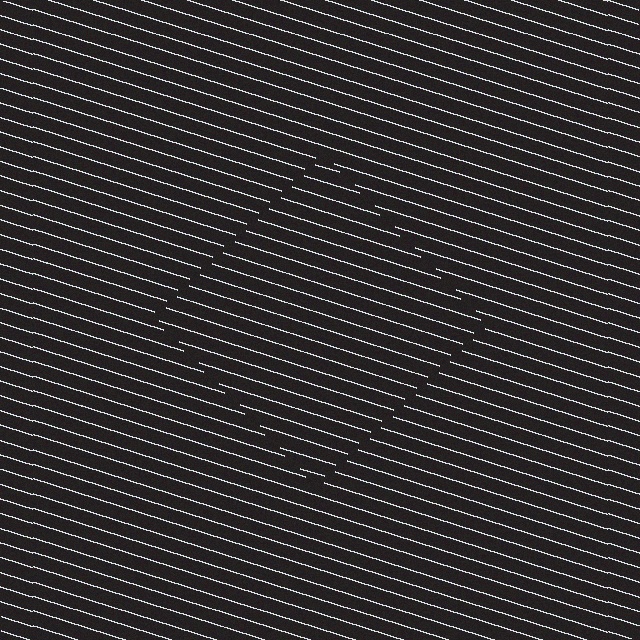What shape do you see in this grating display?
An illusory square. The interior of the shape contains the same grating, shifted by half a period — the contour is defined by the phase discontinuity where line-ends from the inner and outer gratings abut.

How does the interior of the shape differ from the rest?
The interior of the shape contains the same grating, shifted by half a period — the contour is defined by the phase discontinuity where line-ends from the inner and outer gratings abut.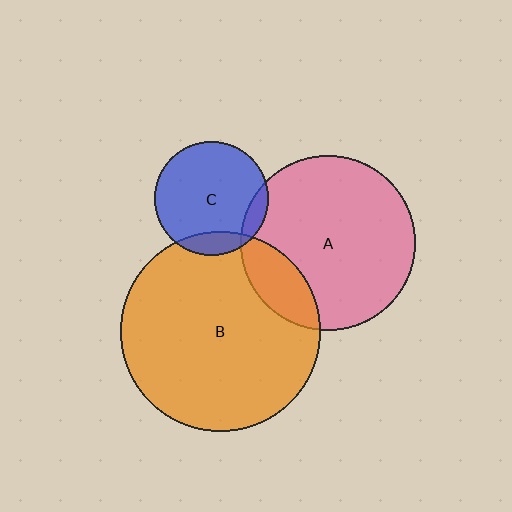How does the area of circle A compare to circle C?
Approximately 2.4 times.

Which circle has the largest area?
Circle B (orange).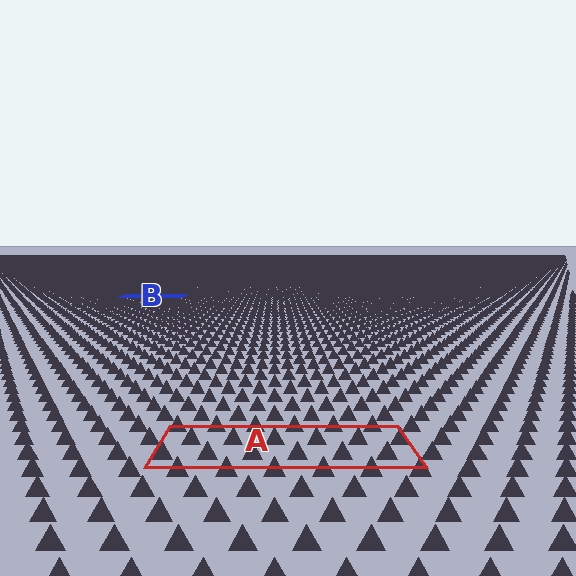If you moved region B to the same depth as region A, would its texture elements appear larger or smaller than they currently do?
They would appear larger. At a closer depth, the same texture elements are projected at a bigger on-screen size.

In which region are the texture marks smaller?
The texture marks are smaller in region B, because it is farther away.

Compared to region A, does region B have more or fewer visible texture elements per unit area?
Region B has more texture elements per unit area — they are packed more densely because it is farther away.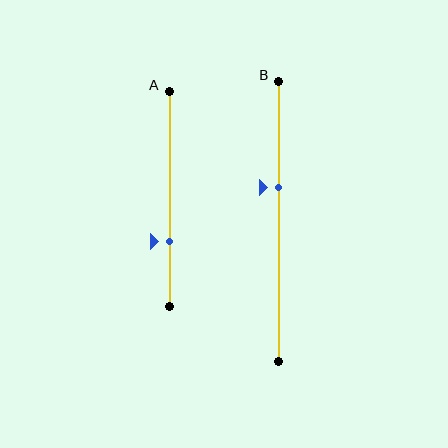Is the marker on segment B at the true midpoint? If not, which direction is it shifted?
No, the marker on segment B is shifted upward by about 12% of the segment length.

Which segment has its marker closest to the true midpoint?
Segment B has its marker closest to the true midpoint.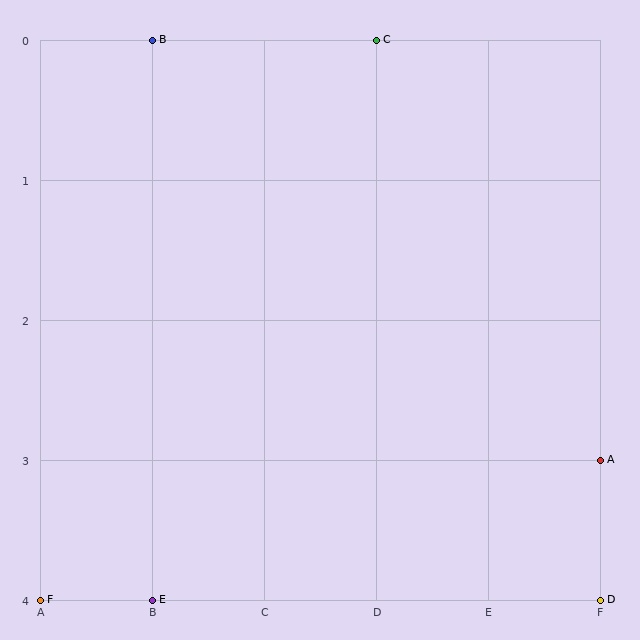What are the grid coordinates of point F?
Point F is at grid coordinates (A, 4).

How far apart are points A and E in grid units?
Points A and E are 4 columns and 1 row apart (about 4.1 grid units diagonally).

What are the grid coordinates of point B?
Point B is at grid coordinates (B, 0).